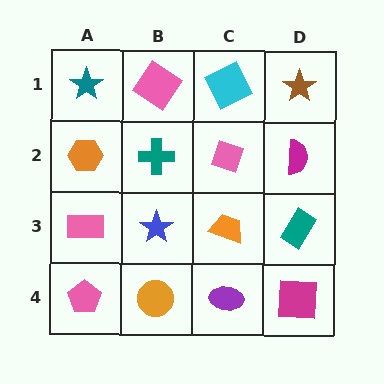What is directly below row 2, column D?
A teal rectangle.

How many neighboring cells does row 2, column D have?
3.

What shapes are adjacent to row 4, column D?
A teal rectangle (row 3, column D), a purple ellipse (row 4, column C).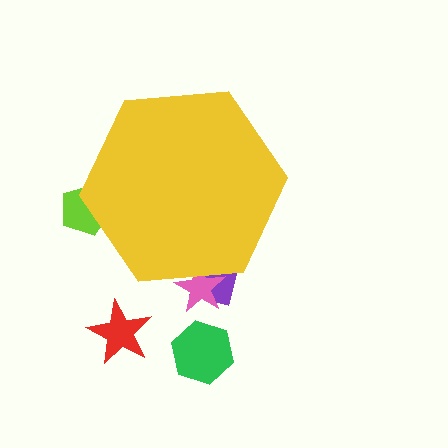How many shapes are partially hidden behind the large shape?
3 shapes are partially hidden.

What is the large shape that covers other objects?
A yellow hexagon.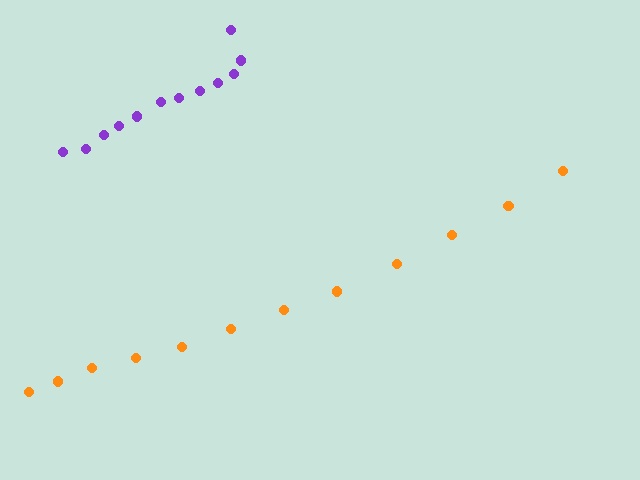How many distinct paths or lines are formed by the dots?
There are 2 distinct paths.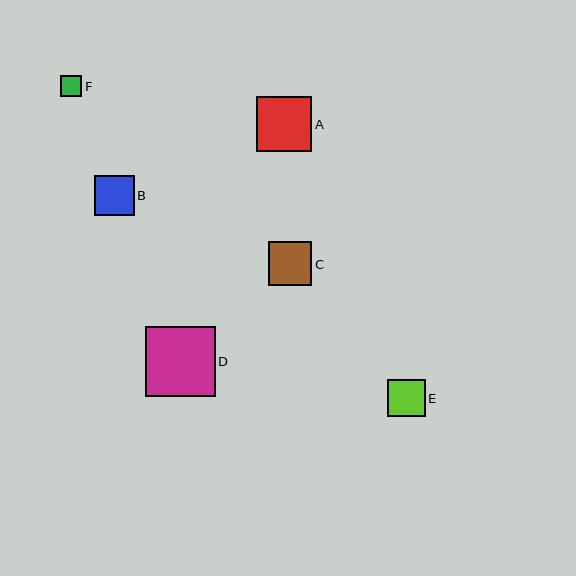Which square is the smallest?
Square F is the smallest with a size of approximately 21 pixels.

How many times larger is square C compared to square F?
Square C is approximately 2.1 times the size of square F.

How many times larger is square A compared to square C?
Square A is approximately 1.3 times the size of square C.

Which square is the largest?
Square D is the largest with a size of approximately 69 pixels.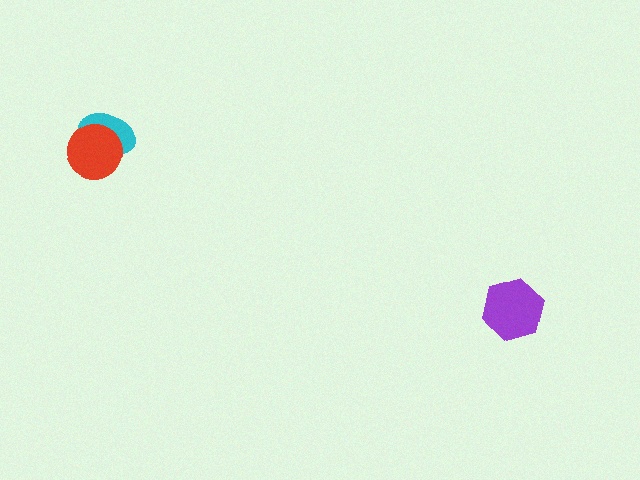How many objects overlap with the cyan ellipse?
1 object overlaps with the cyan ellipse.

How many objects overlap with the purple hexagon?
0 objects overlap with the purple hexagon.